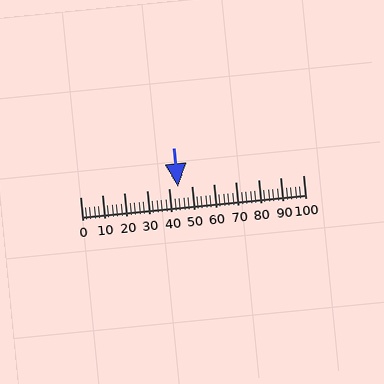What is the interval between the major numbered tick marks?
The major tick marks are spaced 10 units apart.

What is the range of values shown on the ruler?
The ruler shows values from 0 to 100.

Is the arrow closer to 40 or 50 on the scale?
The arrow is closer to 40.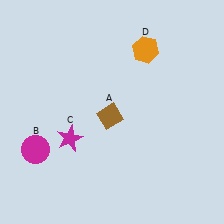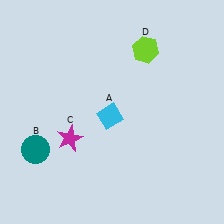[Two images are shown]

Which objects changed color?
A changed from brown to cyan. B changed from magenta to teal. D changed from orange to lime.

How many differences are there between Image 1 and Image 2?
There are 3 differences between the two images.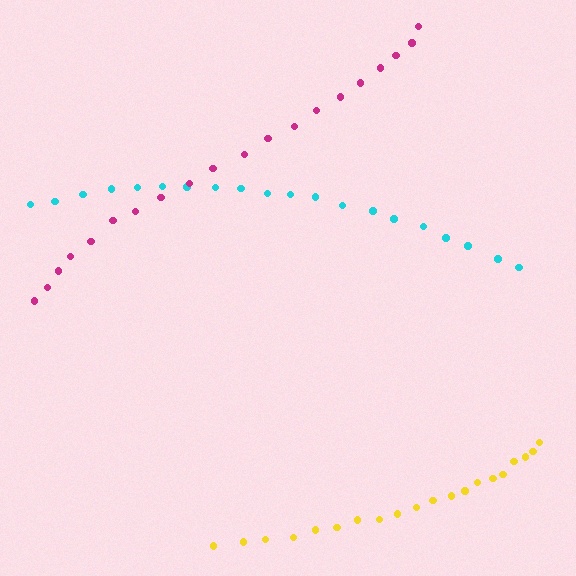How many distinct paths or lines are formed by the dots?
There are 3 distinct paths.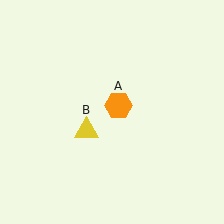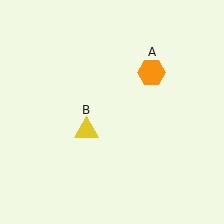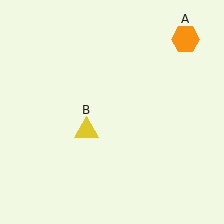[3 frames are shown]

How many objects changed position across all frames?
1 object changed position: orange hexagon (object A).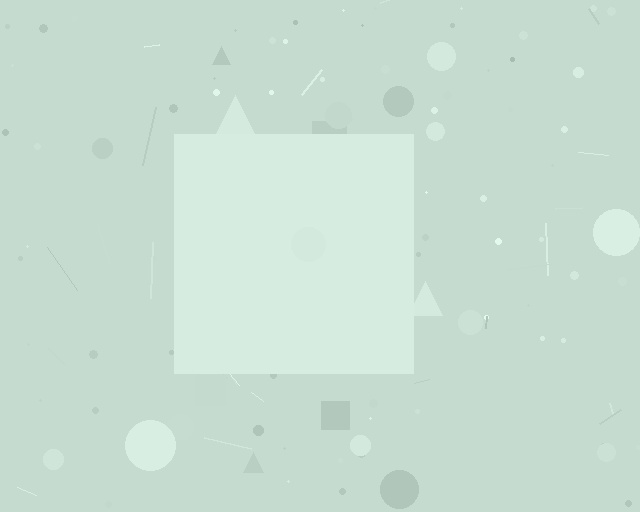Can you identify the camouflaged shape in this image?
The camouflaged shape is a square.